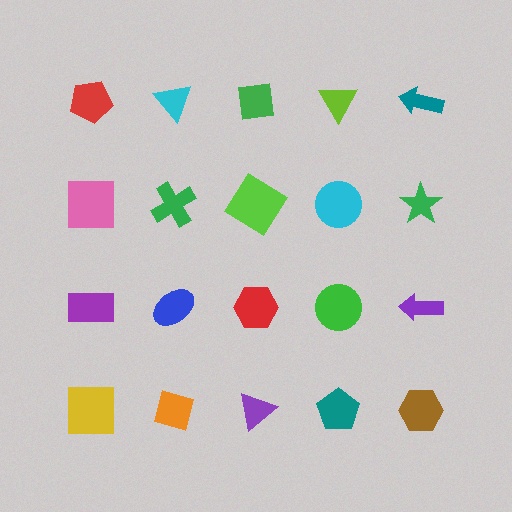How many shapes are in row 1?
5 shapes.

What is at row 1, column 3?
A green square.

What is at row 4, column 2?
An orange square.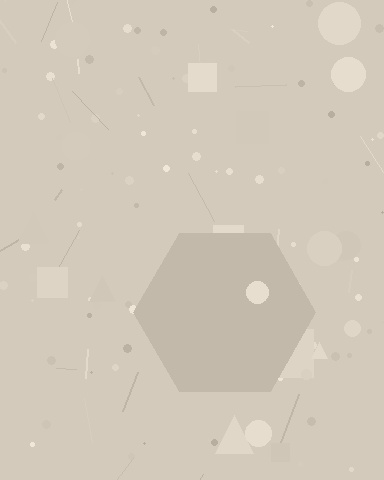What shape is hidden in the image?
A hexagon is hidden in the image.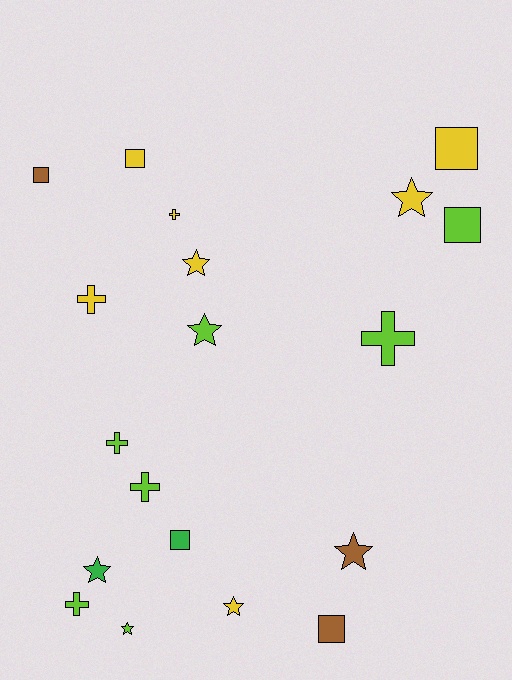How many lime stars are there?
There are 2 lime stars.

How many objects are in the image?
There are 19 objects.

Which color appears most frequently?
Yellow, with 7 objects.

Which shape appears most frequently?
Star, with 7 objects.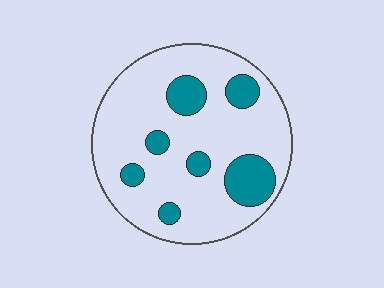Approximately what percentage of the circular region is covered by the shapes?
Approximately 20%.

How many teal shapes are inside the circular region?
7.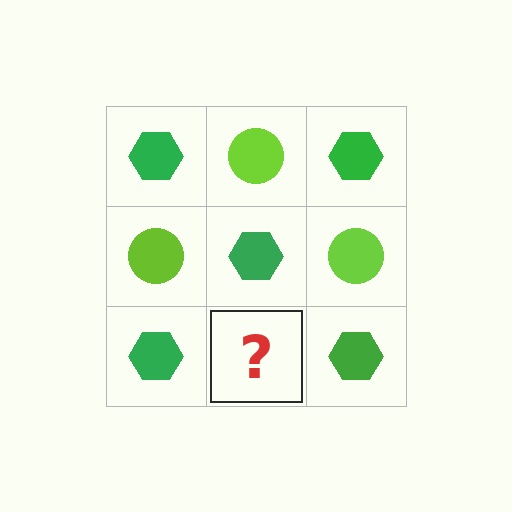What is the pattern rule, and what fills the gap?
The rule is that it alternates green hexagon and lime circle in a checkerboard pattern. The gap should be filled with a lime circle.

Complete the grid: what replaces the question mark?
The question mark should be replaced with a lime circle.